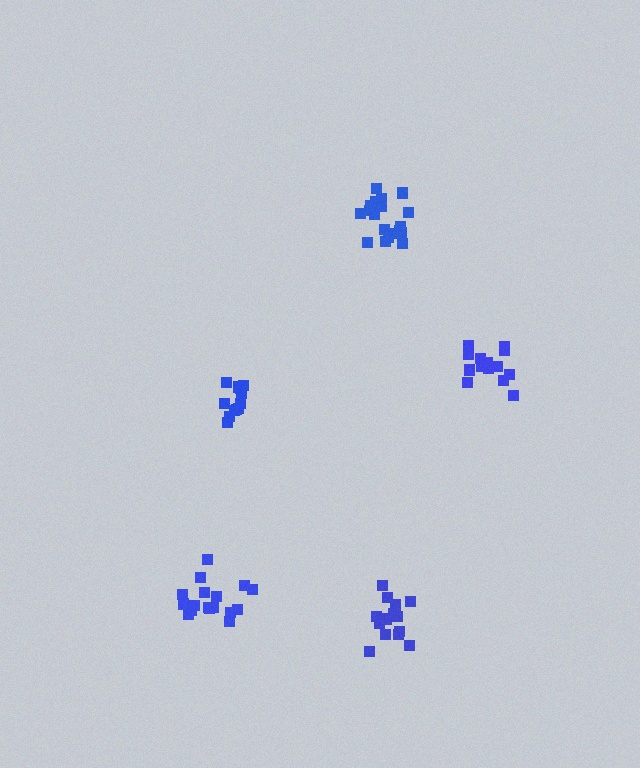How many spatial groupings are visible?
There are 5 spatial groupings.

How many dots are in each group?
Group 1: 16 dots, Group 2: 14 dots, Group 3: 19 dots, Group 4: 13 dots, Group 5: 17 dots (79 total).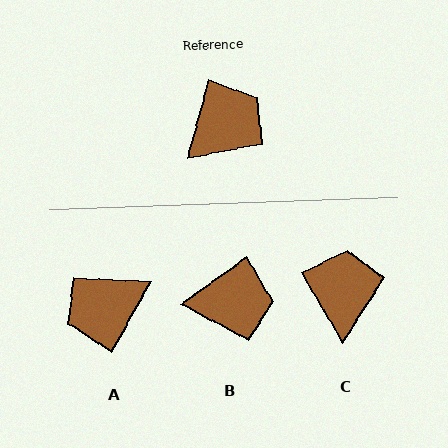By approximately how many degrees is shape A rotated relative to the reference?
Approximately 166 degrees counter-clockwise.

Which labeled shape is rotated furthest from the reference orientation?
A, about 166 degrees away.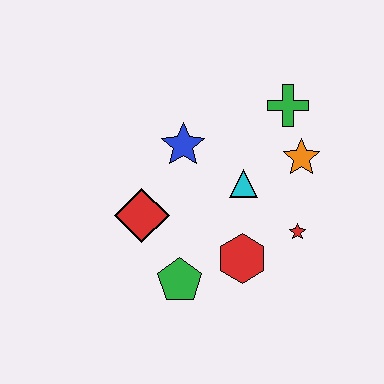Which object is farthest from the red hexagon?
The green cross is farthest from the red hexagon.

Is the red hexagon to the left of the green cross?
Yes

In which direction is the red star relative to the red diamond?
The red star is to the right of the red diamond.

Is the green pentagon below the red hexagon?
Yes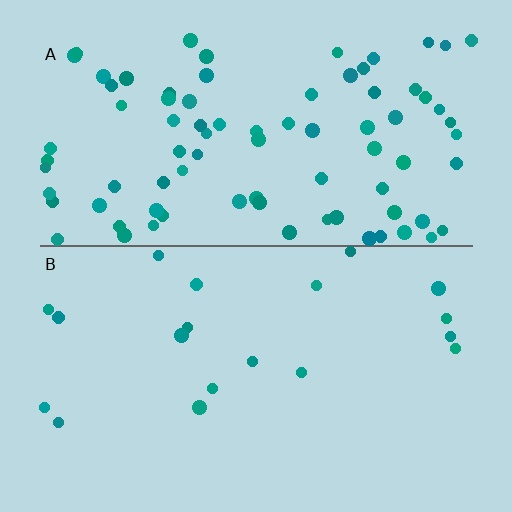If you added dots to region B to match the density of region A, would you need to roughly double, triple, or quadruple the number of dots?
Approximately quadruple.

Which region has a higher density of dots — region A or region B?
A (the top).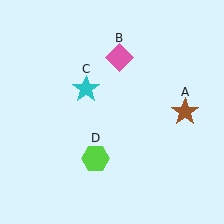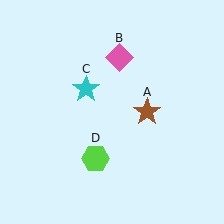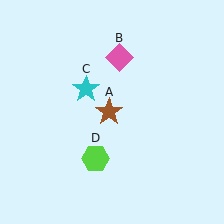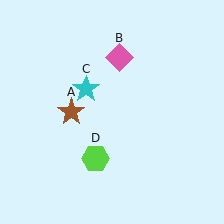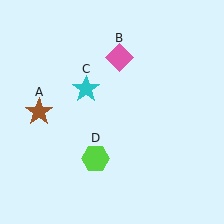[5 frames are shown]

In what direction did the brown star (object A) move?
The brown star (object A) moved left.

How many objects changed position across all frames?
1 object changed position: brown star (object A).